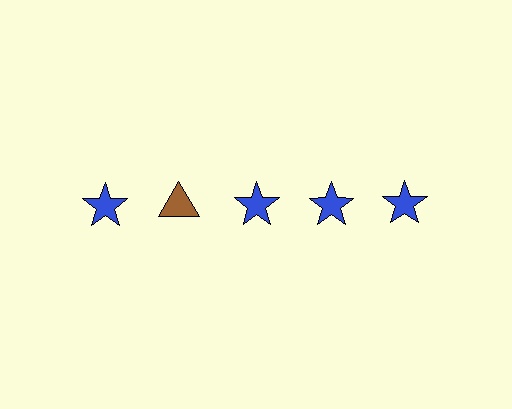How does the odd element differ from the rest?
It differs in both color (brown instead of blue) and shape (triangle instead of star).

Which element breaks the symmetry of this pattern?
The brown triangle in the top row, second from left column breaks the symmetry. All other shapes are blue stars.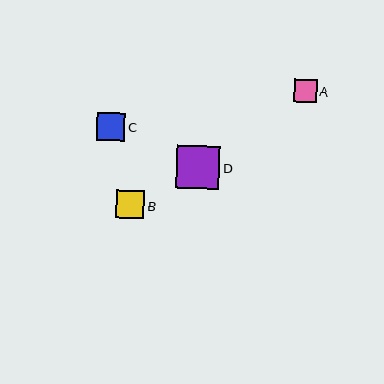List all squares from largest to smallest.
From largest to smallest: D, B, C, A.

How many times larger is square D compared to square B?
Square D is approximately 1.5 times the size of square B.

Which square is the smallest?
Square A is the smallest with a size of approximately 23 pixels.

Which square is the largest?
Square D is the largest with a size of approximately 44 pixels.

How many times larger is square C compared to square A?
Square C is approximately 1.2 times the size of square A.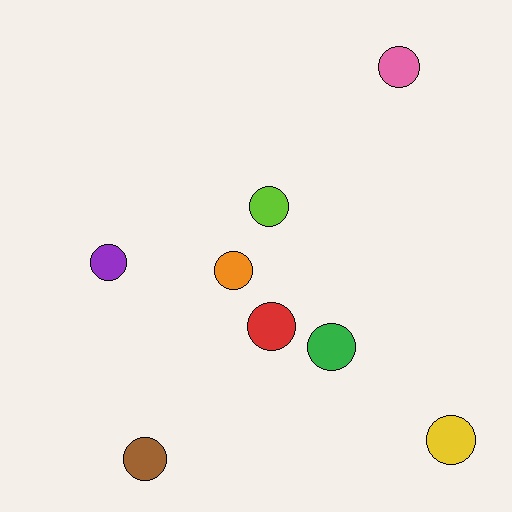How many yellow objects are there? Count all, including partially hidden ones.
There is 1 yellow object.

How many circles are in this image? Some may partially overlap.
There are 8 circles.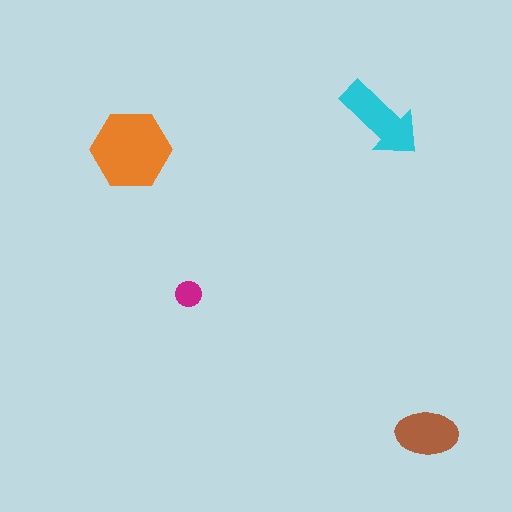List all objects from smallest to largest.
The magenta circle, the brown ellipse, the cyan arrow, the orange hexagon.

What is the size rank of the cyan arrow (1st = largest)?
2nd.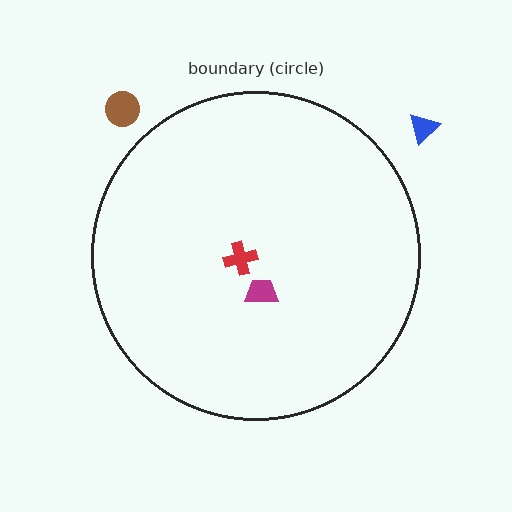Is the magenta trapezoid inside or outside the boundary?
Inside.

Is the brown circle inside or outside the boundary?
Outside.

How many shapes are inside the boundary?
2 inside, 2 outside.